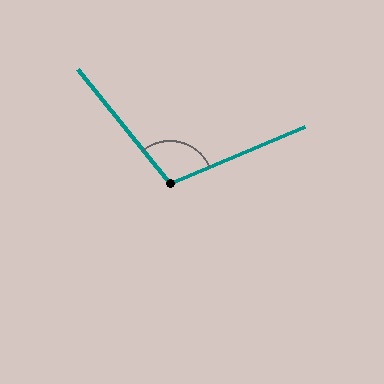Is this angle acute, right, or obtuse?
It is obtuse.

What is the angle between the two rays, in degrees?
Approximately 106 degrees.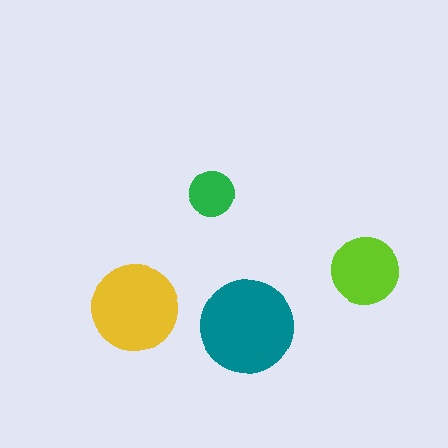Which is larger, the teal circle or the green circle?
The teal one.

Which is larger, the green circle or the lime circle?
The lime one.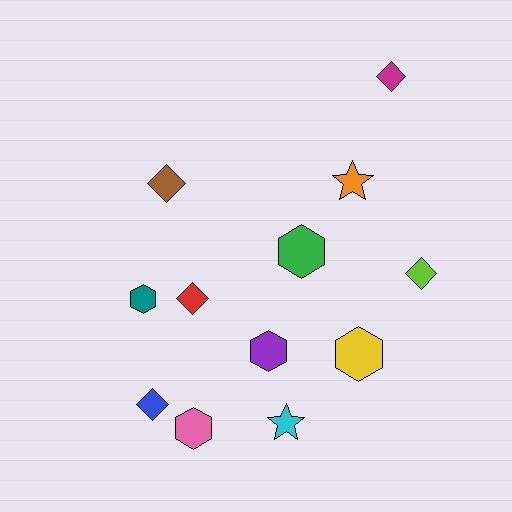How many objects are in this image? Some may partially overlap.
There are 12 objects.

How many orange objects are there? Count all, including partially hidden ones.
There is 1 orange object.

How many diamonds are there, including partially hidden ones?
There are 5 diamonds.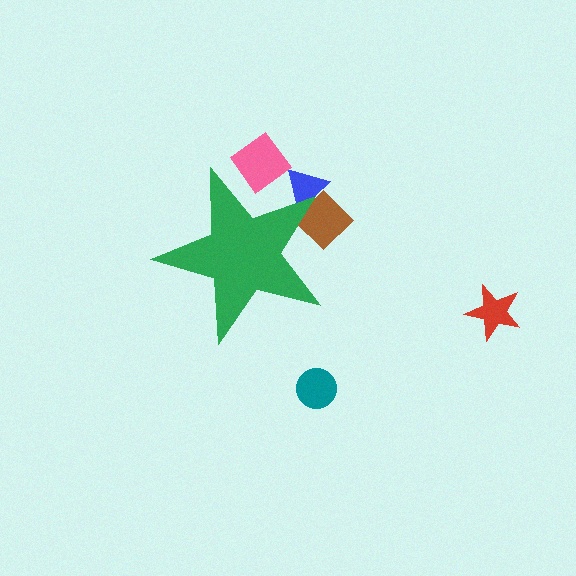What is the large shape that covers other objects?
A green star.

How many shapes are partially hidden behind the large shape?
3 shapes are partially hidden.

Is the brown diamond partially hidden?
Yes, the brown diamond is partially hidden behind the green star.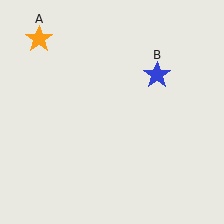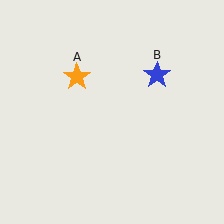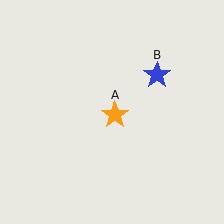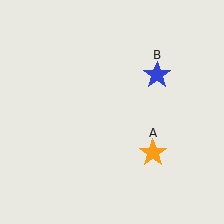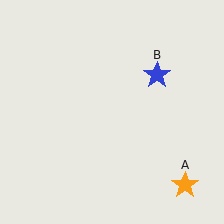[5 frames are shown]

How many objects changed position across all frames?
1 object changed position: orange star (object A).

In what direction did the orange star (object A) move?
The orange star (object A) moved down and to the right.